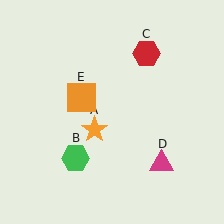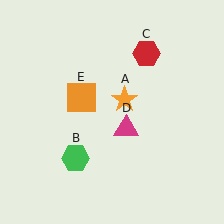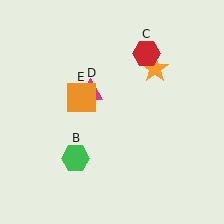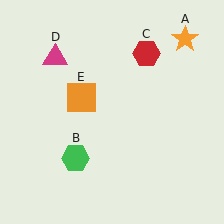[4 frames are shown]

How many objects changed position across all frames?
2 objects changed position: orange star (object A), magenta triangle (object D).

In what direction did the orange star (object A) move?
The orange star (object A) moved up and to the right.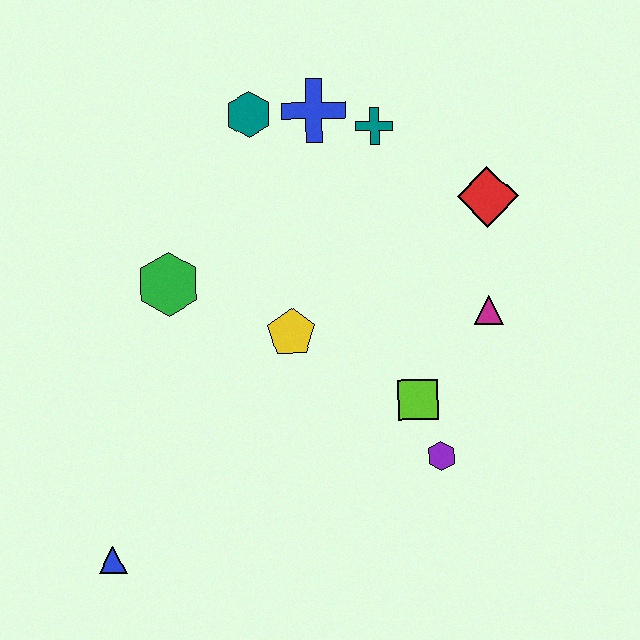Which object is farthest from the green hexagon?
The red diamond is farthest from the green hexagon.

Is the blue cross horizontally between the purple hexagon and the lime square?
No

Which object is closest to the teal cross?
The blue cross is closest to the teal cross.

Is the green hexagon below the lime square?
No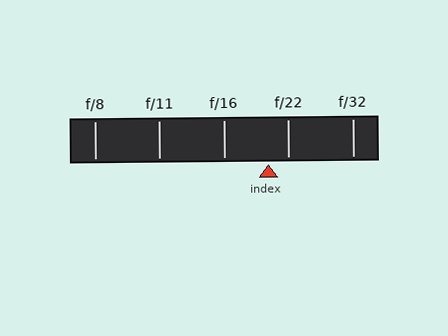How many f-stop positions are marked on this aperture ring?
There are 5 f-stop positions marked.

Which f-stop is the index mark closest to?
The index mark is closest to f/22.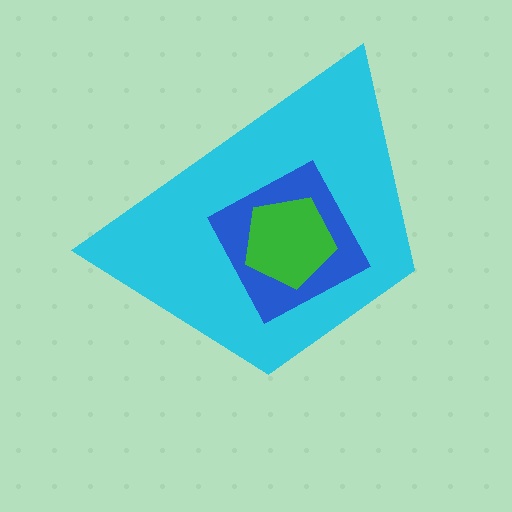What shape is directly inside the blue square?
The green pentagon.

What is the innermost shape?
The green pentagon.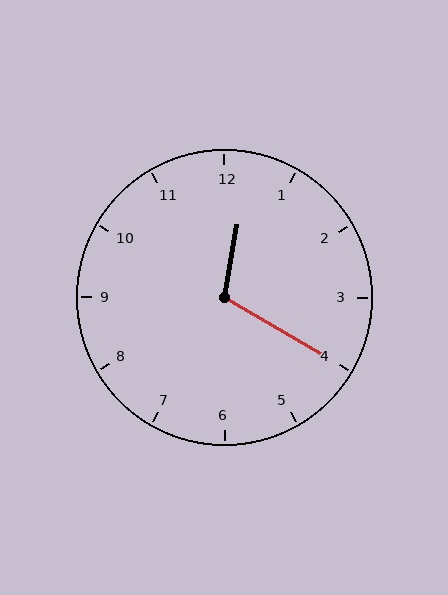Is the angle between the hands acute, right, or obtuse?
It is obtuse.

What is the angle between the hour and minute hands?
Approximately 110 degrees.